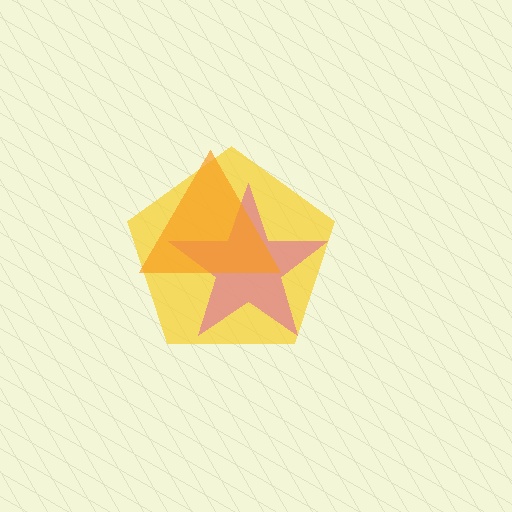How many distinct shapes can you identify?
There are 3 distinct shapes: a yellow pentagon, a pink star, an orange triangle.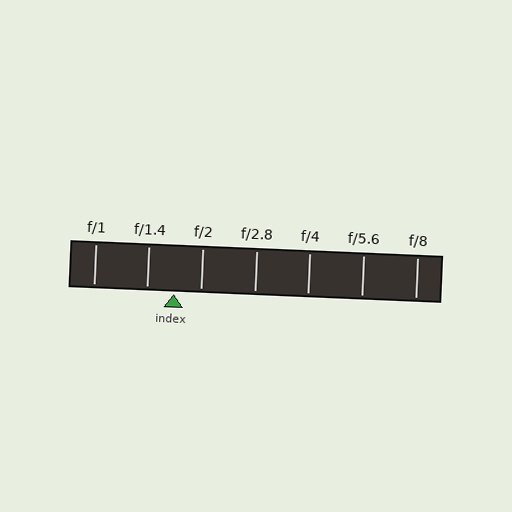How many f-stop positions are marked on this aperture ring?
There are 7 f-stop positions marked.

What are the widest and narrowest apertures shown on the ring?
The widest aperture shown is f/1 and the narrowest is f/8.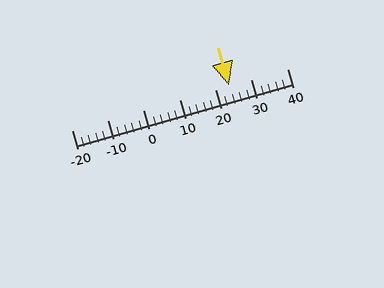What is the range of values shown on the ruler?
The ruler shows values from -20 to 40.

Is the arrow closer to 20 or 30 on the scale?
The arrow is closer to 20.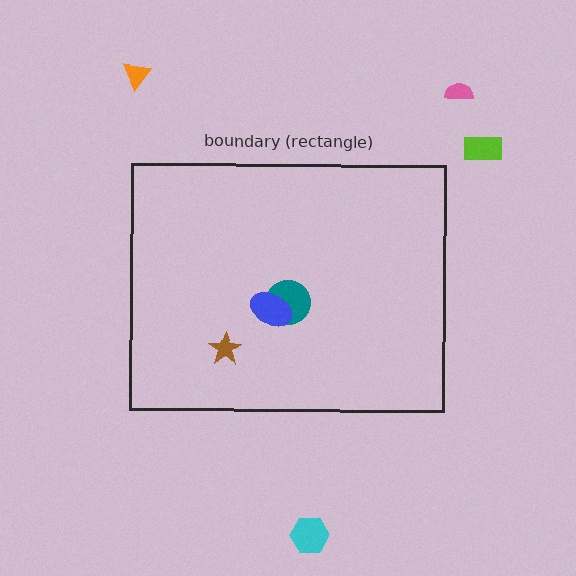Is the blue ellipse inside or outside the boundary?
Inside.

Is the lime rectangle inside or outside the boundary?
Outside.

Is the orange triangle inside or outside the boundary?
Outside.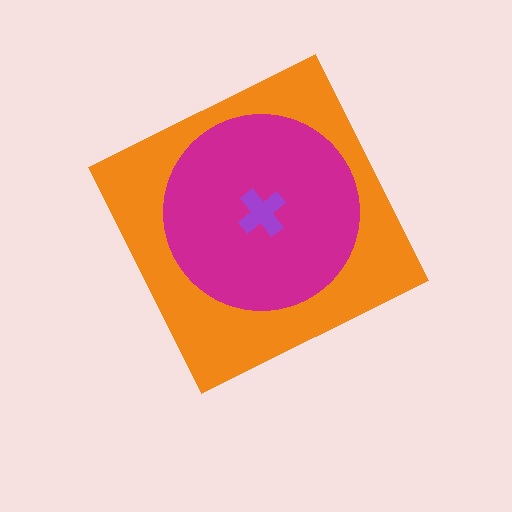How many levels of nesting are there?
3.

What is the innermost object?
The purple cross.